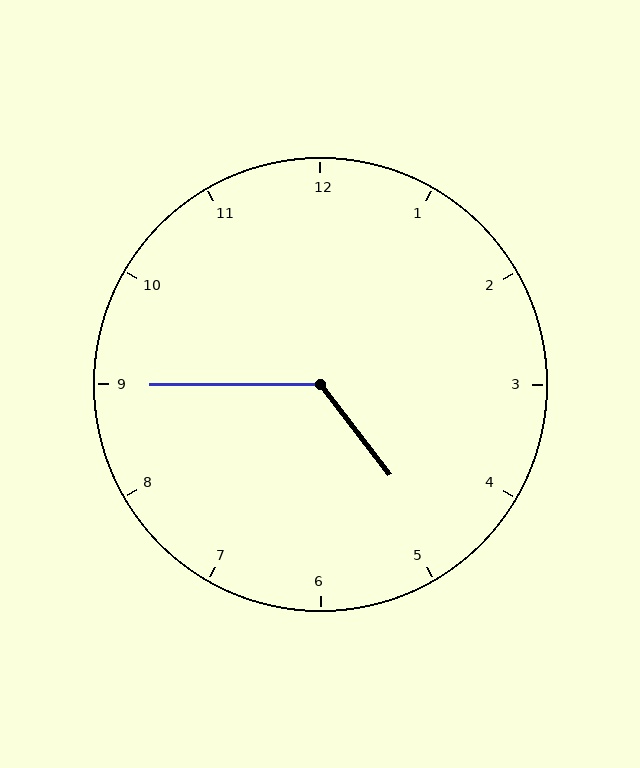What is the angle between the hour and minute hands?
Approximately 128 degrees.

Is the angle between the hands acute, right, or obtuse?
It is obtuse.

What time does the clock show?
4:45.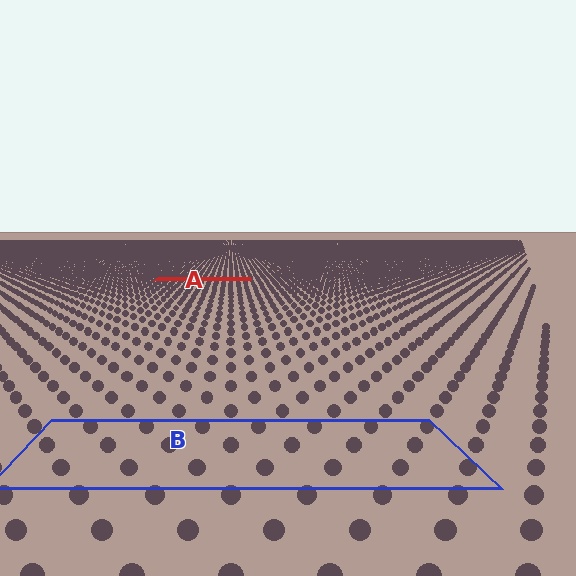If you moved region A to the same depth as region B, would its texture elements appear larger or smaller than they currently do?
They would appear larger. At a closer depth, the same texture elements are projected at a bigger on-screen size.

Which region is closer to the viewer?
Region B is closer. The texture elements there are larger and more spread out.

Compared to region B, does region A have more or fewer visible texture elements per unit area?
Region A has more texture elements per unit area — they are packed more densely because it is farther away.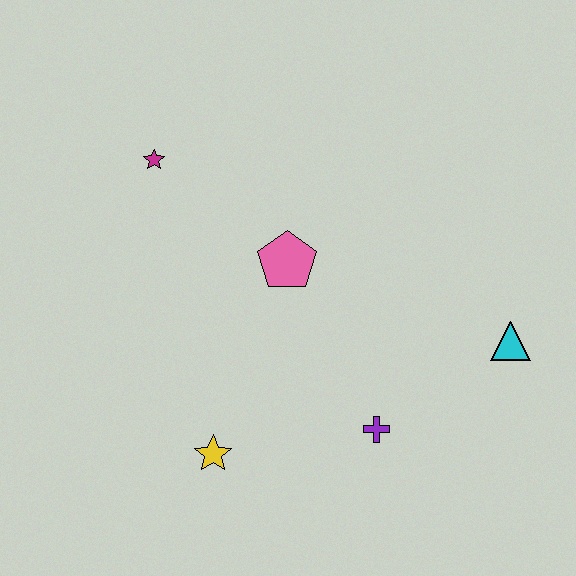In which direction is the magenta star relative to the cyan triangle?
The magenta star is to the left of the cyan triangle.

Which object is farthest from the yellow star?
The cyan triangle is farthest from the yellow star.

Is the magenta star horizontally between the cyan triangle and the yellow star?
No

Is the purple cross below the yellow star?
No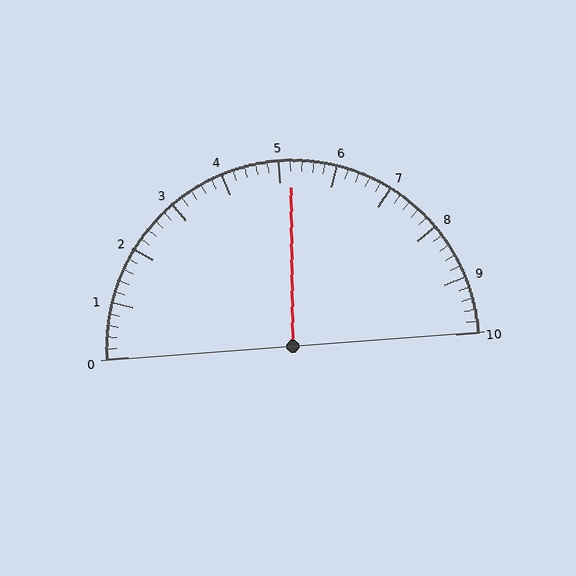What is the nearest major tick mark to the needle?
The nearest major tick mark is 5.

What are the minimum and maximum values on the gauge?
The gauge ranges from 0 to 10.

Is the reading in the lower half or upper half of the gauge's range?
The reading is in the upper half of the range (0 to 10).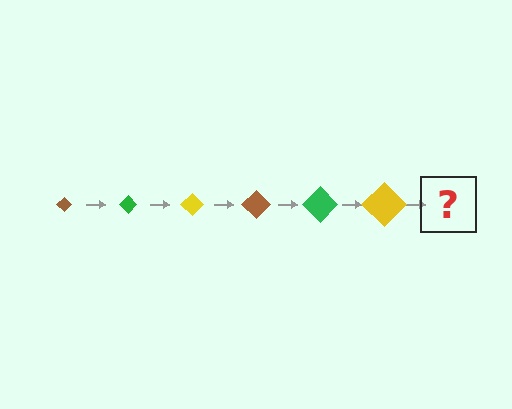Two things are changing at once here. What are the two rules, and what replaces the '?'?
The two rules are that the diamond grows larger each step and the color cycles through brown, green, and yellow. The '?' should be a brown diamond, larger than the previous one.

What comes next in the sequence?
The next element should be a brown diamond, larger than the previous one.